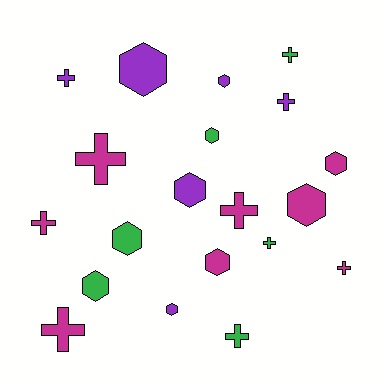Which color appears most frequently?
Magenta, with 8 objects.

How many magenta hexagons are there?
There are 3 magenta hexagons.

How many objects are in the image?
There are 20 objects.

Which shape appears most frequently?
Cross, with 10 objects.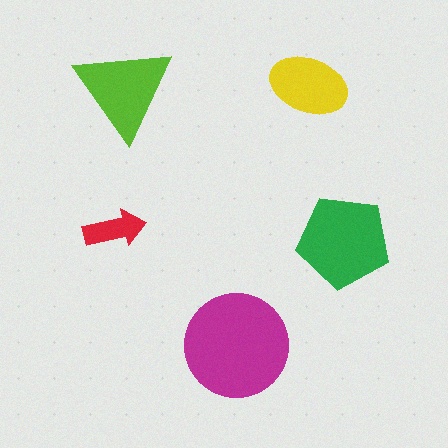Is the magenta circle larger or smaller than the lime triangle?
Larger.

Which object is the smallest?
The red arrow.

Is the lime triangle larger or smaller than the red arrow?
Larger.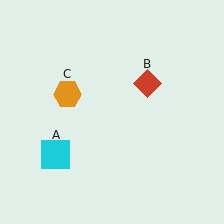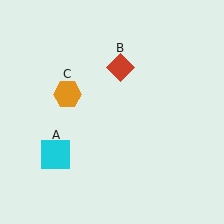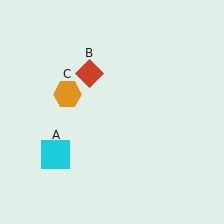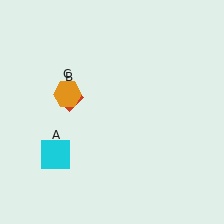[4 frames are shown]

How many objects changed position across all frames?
1 object changed position: red diamond (object B).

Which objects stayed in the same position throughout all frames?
Cyan square (object A) and orange hexagon (object C) remained stationary.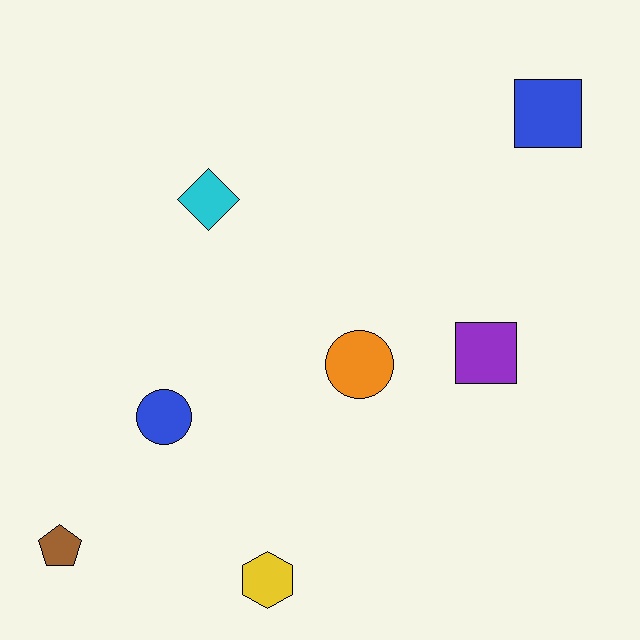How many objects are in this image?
There are 7 objects.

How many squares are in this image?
There are 2 squares.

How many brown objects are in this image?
There is 1 brown object.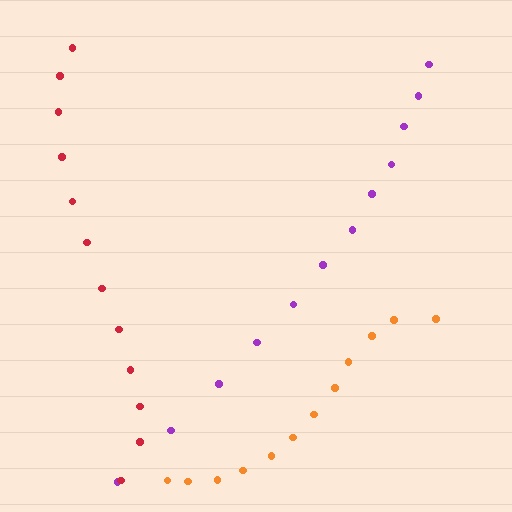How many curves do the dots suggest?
There are 3 distinct paths.